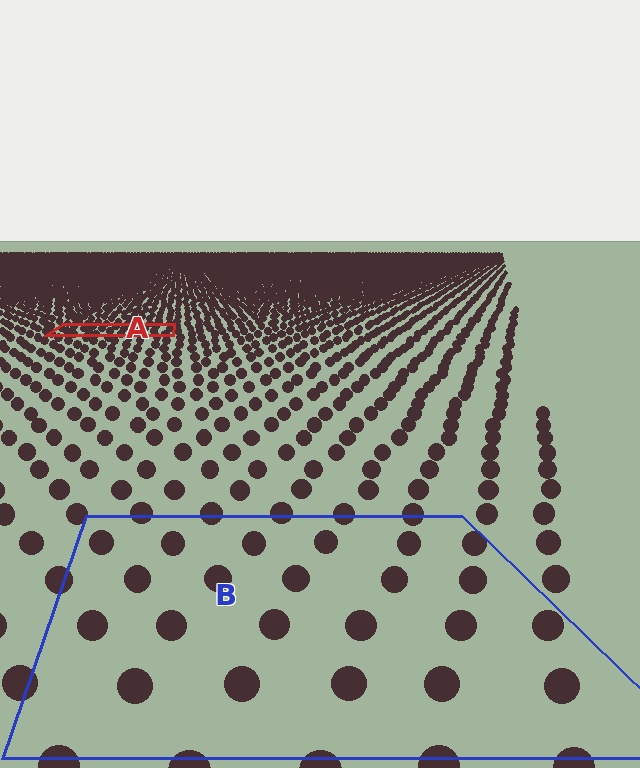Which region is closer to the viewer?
Region B is closer. The texture elements there are larger and more spread out.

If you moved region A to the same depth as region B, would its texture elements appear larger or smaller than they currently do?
They would appear larger. At a closer depth, the same texture elements are projected at a bigger on-screen size.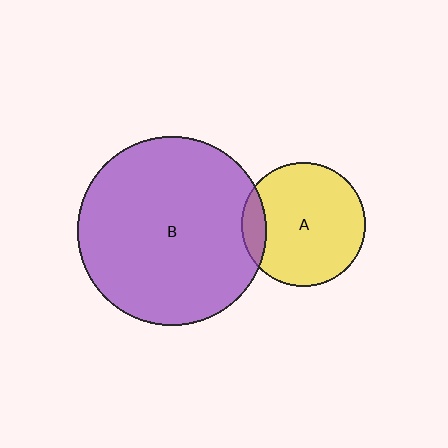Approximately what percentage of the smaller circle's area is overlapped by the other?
Approximately 10%.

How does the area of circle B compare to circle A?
Approximately 2.3 times.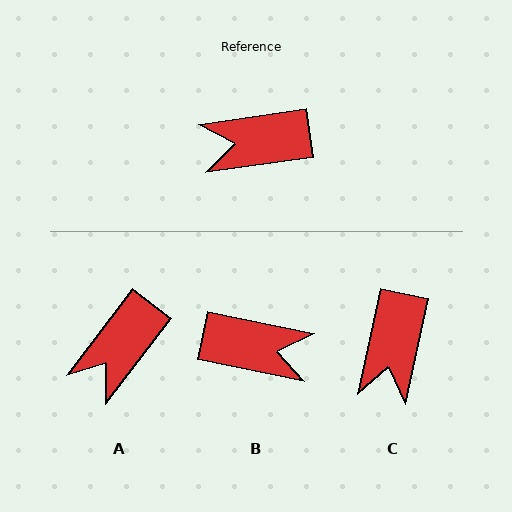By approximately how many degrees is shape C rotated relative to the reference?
Approximately 70 degrees counter-clockwise.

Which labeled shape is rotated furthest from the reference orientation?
B, about 160 degrees away.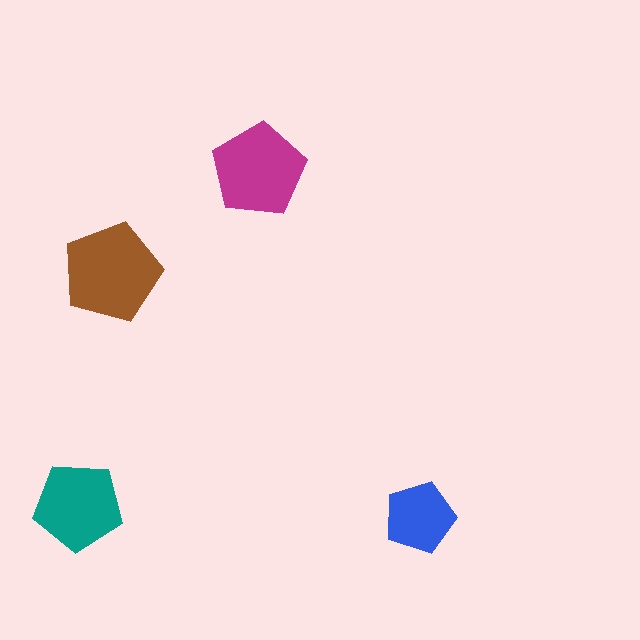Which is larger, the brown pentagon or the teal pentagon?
The brown one.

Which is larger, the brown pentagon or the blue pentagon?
The brown one.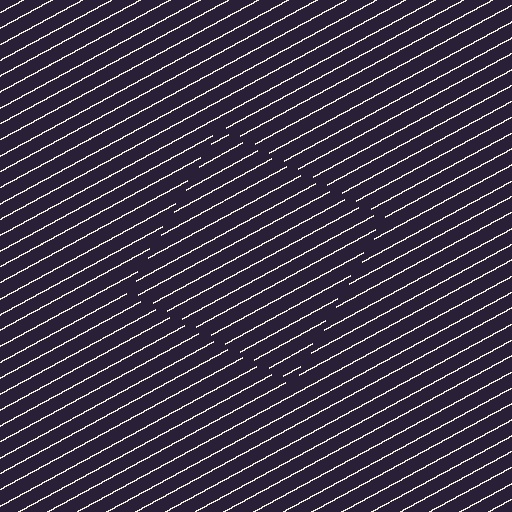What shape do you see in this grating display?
An illusory square. The interior of the shape contains the same grating, shifted by half a period — the contour is defined by the phase discontinuity where line-ends from the inner and outer gratings abut.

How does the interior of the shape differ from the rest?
The interior of the shape contains the same grating, shifted by half a period — the contour is defined by the phase discontinuity where line-ends from the inner and outer gratings abut.